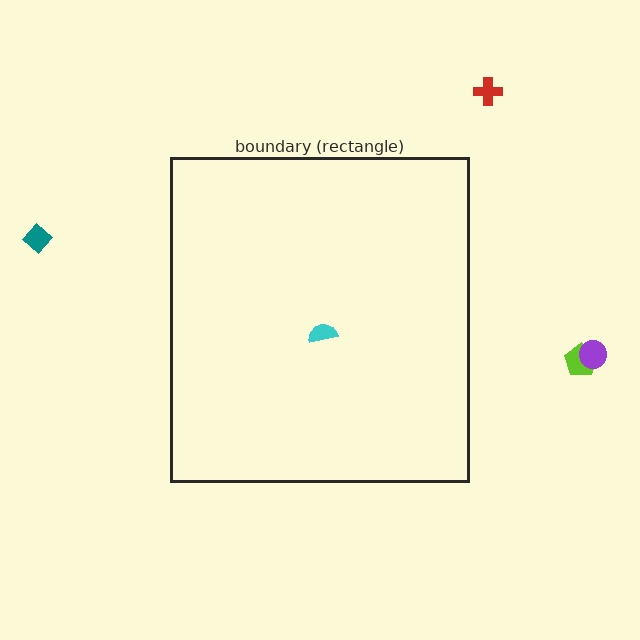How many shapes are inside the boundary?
1 inside, 4 outside.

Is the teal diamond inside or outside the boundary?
Outside.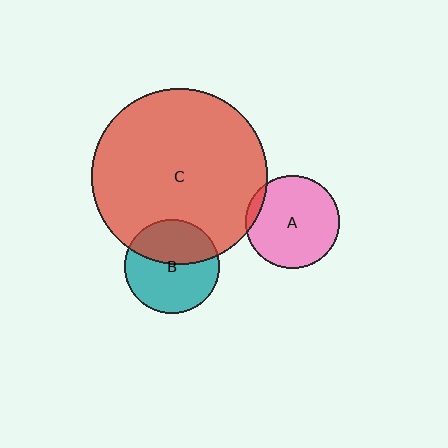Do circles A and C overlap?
Yes.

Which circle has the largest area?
Circle C (red).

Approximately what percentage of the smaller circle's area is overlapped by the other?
Approximately 5%.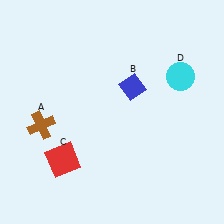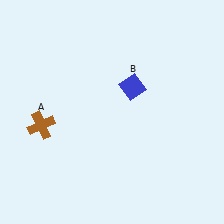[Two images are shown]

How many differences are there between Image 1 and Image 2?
There are 2 differences between the two images.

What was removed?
The red square (C), the cyan circle (D) were removed in Image 2.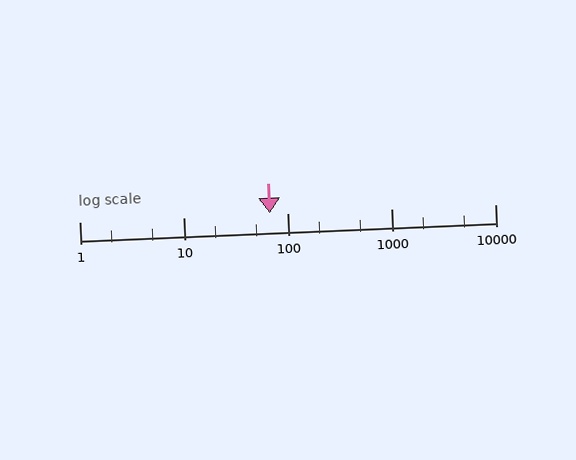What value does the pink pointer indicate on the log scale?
The pointer indicates approximately 68.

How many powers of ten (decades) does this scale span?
The scale spans 4 decades, from 1 to 10000.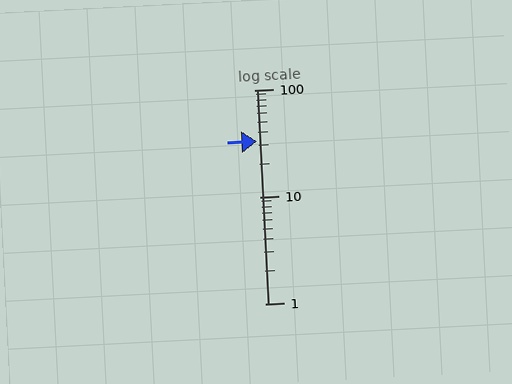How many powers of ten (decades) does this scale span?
The scale spans 2 decades, from 1 to 100.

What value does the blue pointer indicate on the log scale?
The pointer indicates approximately 33.